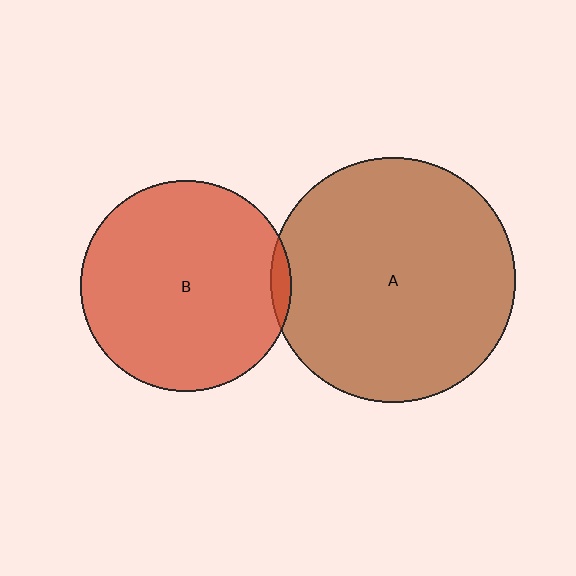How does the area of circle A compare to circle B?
Approximately 1.3 times.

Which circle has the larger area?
Circle A (brown).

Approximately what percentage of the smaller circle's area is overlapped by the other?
Approximately 5%.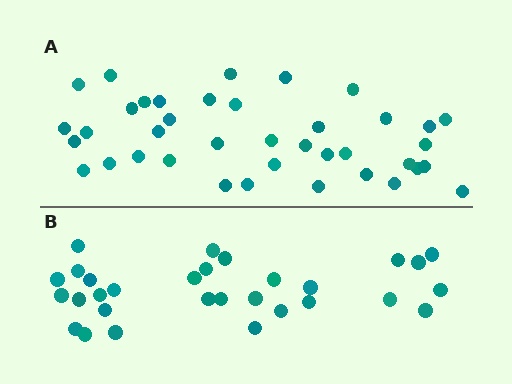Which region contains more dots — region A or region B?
Region A (the top region) has more dots.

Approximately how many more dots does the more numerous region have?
Region A has roughly 8 or so more dots than region B.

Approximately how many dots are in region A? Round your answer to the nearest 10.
About 40 dots. (The exact count is 39, which rounds to 40.)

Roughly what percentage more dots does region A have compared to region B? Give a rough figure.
About 30% more.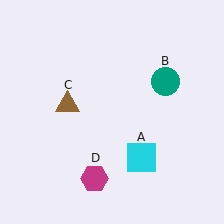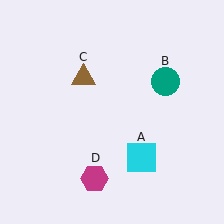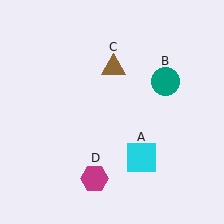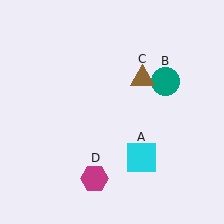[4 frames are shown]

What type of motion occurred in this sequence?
The brown triangle (object C) rotated clockwise around the center of the scene.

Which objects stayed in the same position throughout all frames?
Cyan square (object A) and teal circle (object B) and magenta hexagon (object D) remained stationary.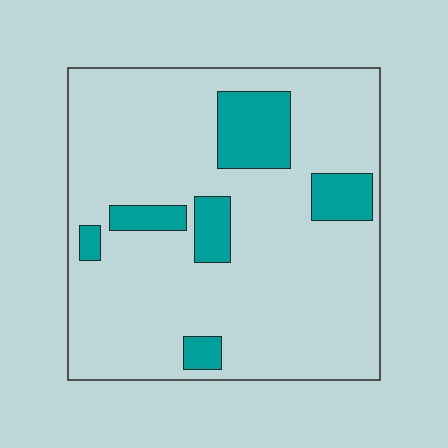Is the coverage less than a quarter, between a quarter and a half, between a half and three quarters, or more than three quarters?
Less than a quarter.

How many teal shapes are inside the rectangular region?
6.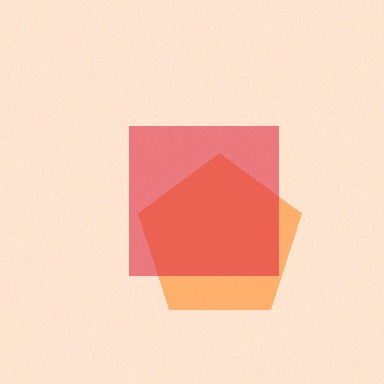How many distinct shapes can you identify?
There are 2 distinct shapes: an orange pentagon, a red square.